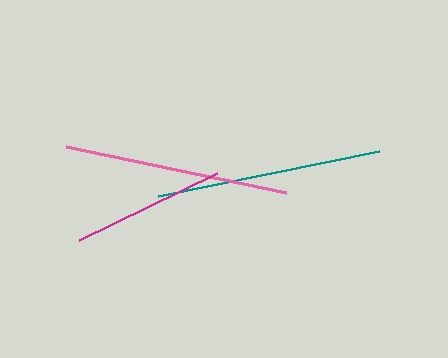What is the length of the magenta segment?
The magenta segment is approximately 154 pixels long.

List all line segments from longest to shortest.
From longest to shortest: teal, pink, magenta.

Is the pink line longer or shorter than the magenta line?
The pink line is longer than the magenta line.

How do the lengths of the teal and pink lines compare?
The teal and pink lines are approximately the same length.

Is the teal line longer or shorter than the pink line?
The teal line is longer than the pink line.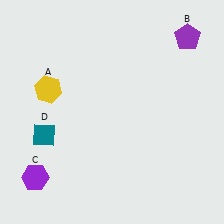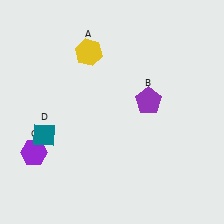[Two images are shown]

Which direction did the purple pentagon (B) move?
The purple pentagon (B) moved down.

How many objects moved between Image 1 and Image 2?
3 objects moved between the two images.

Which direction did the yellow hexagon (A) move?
The yellow hexagon (A) moved right.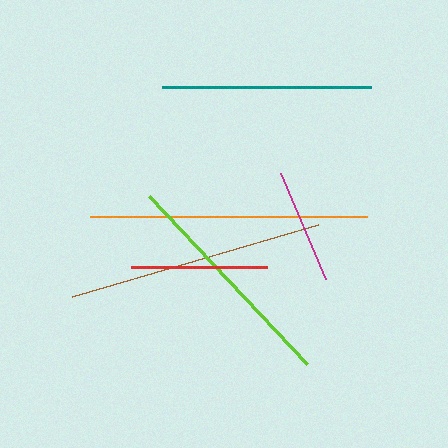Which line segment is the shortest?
The magenta line is the shortest at approximately 115 pixels.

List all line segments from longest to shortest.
From longest to shortest: orange, brown, lime, teal, red, magenta.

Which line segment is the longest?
The orange line is the longest at approximately 277 pixels.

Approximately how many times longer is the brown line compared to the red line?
The brown line is approximately 1.9 times the length of the red line.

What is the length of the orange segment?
The orange segment is approximately 277 pixels long.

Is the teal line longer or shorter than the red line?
The teal line is longer than the red line.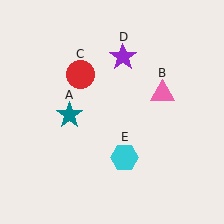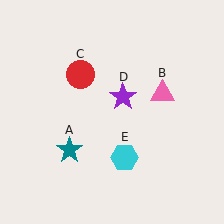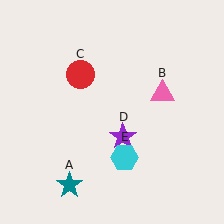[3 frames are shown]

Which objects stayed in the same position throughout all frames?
Pink triangle (object B) and red circle (object C) and cyan hexagon (object E) remained stationary.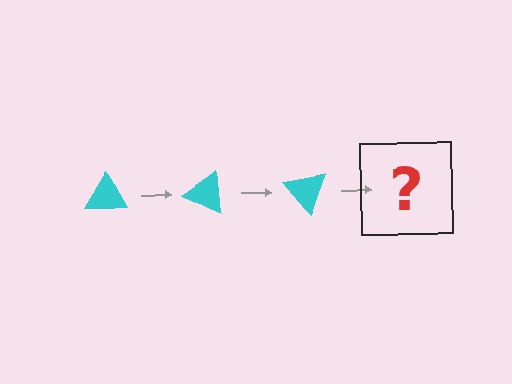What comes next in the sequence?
The next element should be a cyan triangle rotated 75 degrees.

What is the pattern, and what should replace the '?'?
The pattern is that the triangle rotates 25 degrees each step. The '?' should be a cyan triangle rotated 75 degrees.